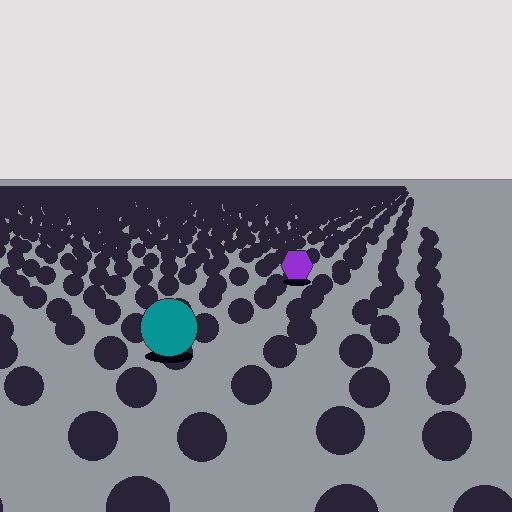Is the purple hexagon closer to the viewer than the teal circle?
No. The teal circle is closer — you can tell from the texture gradient: the ground texture is coarser near it.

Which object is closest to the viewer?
The teal circle is closest. The texture marks near it are larger and more spread out.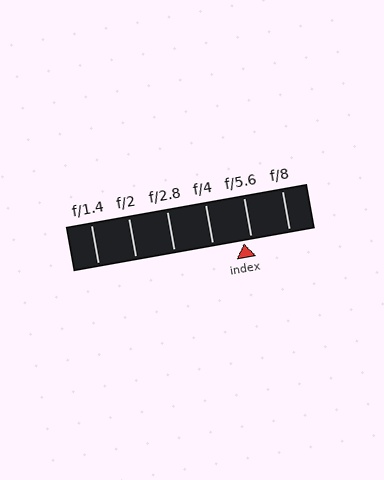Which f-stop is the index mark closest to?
The index mark is closest to f/5.6.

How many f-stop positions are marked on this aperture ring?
There are 6 f-stop positions marked.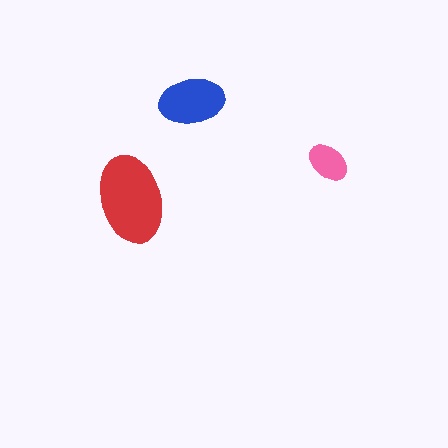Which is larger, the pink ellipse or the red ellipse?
The red one.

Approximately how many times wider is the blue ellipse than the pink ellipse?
About 1.5 times wider.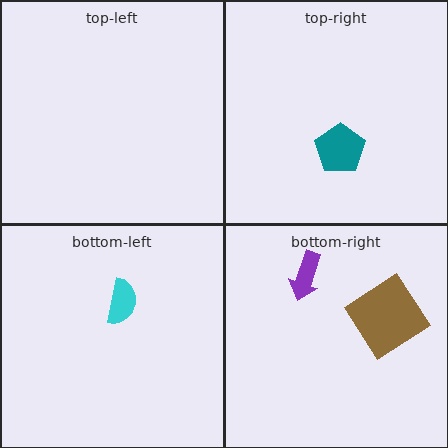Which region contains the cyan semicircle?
The bottom-left region.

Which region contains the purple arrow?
The bottom-right region.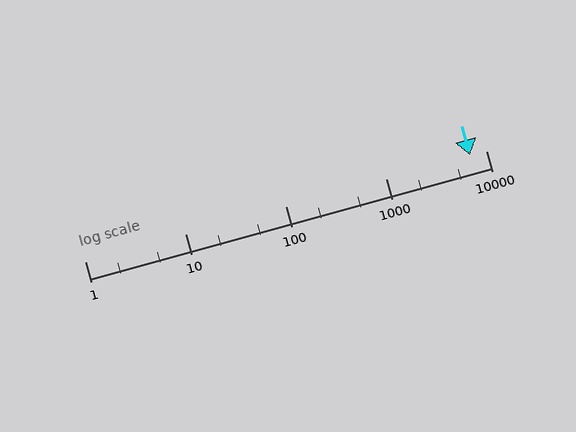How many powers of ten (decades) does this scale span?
The scale spans 4 decades, from 1 to 10000.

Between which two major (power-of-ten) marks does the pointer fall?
The pointer is between 1000 and 10000.